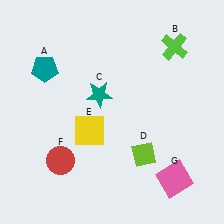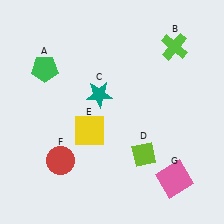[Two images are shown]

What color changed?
The pentagon (A) changed from teal in Image 1 to green in Image 2.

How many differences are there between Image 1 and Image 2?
There is 1 difference between the two images.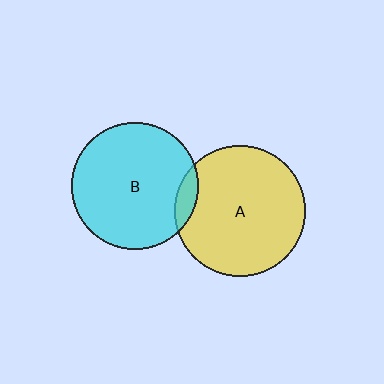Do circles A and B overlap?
Yes.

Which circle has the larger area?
Circle A (yellow).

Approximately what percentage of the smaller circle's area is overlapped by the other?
Approximately 10%.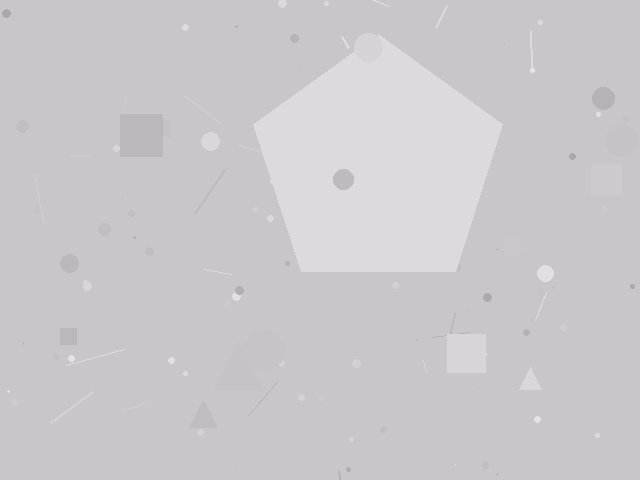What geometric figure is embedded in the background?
A pentagon is embedded in the background.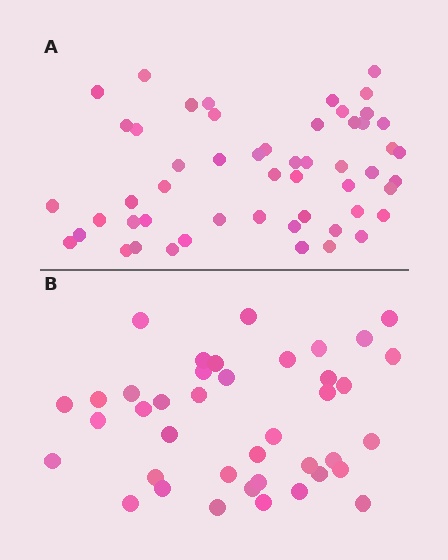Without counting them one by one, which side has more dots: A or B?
Region A (the top region) has more dots.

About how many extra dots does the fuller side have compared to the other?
Region A has approximately 15 more dots than region B.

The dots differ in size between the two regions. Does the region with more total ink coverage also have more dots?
No. Region B has more total ink coverage because its dots are larger, but region A actually contains more individual dots. Total area can be misleading — the number of items is what matters here.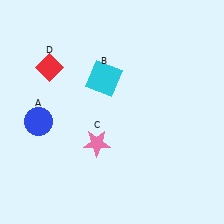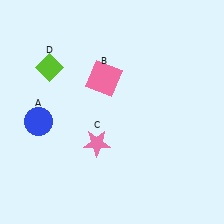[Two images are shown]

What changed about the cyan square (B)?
In Image 1, B is cyan. In Image 2, it changed to pink.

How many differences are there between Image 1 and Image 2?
There are 2 differences between the two images.